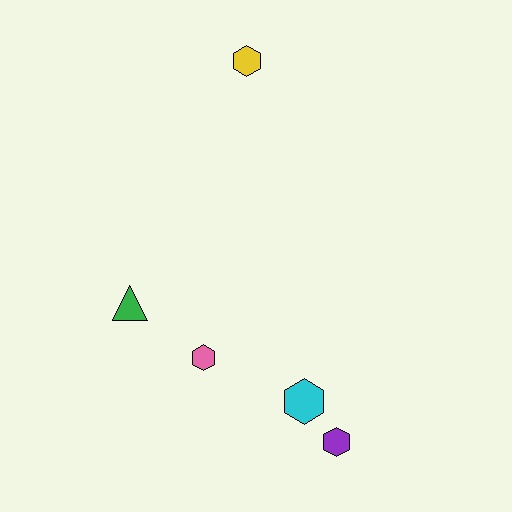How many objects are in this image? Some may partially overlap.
There are 5 objects.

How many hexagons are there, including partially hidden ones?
There are 4 hexagons.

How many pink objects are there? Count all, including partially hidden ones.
There is 1 pink object.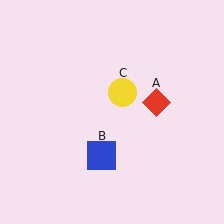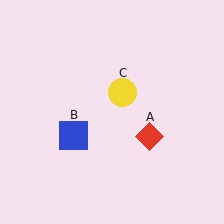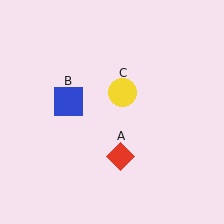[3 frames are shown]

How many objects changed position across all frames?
2 objects changed position: red diamond (object A), blue square (object B).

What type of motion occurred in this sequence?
The red diamond (object A), blue square (object B) rotated clockwise around the center of the scene.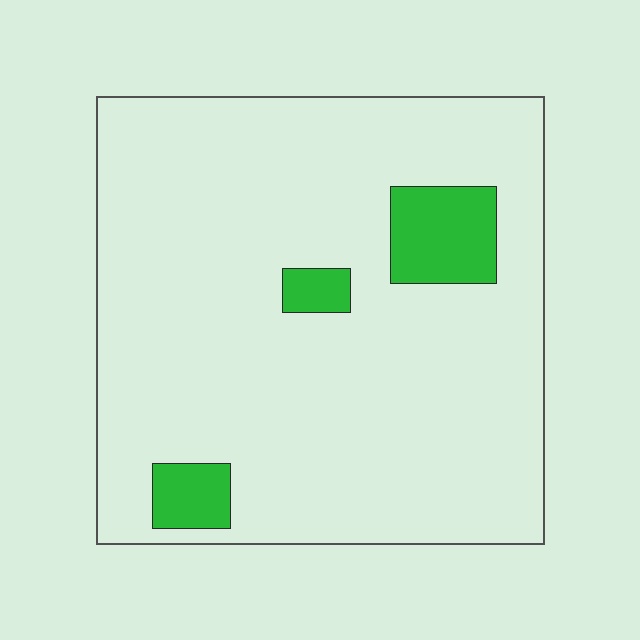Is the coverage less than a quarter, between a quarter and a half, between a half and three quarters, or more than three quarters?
Less than a quarter.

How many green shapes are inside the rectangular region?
3.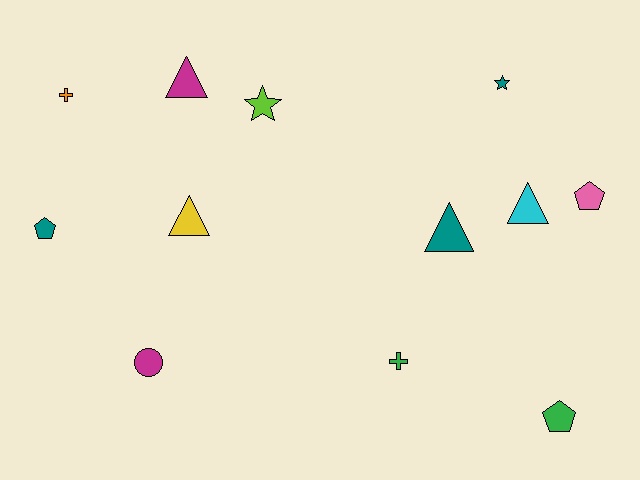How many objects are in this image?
There are 12 objects.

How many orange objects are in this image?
There is 1 orange object.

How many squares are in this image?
There are no squares.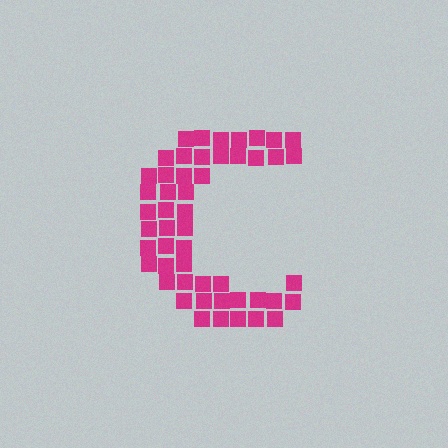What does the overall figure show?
The overall figure shows the letter C.